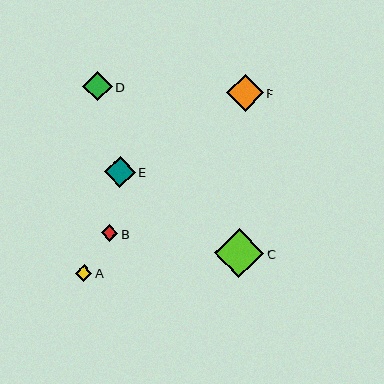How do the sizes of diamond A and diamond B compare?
Diamond A and diamond B are approximately the same size.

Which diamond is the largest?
Diamond C is the largest with a size of approximately 49 pixels.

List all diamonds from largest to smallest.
From largest to smallest: C, F, E, D, A, B.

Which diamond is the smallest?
Diamond B is the smallest with a size of approximately 16 pixels.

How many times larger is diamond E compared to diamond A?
Diamond E is approximately 1.9 times the size of diamond A.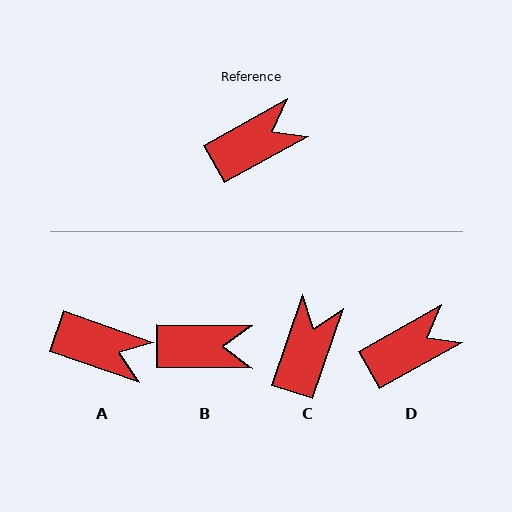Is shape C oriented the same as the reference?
No, it is off by about 42 degrees.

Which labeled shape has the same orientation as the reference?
D.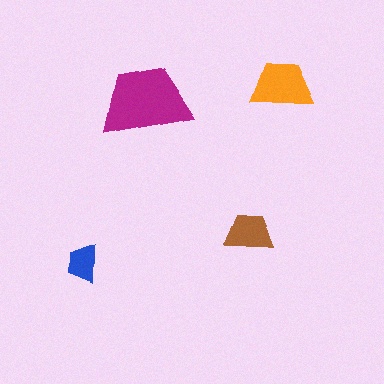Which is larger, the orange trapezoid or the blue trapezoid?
The orange one.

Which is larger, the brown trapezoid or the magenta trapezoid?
The magenta one.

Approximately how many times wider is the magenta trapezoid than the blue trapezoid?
About 2.5 times wider.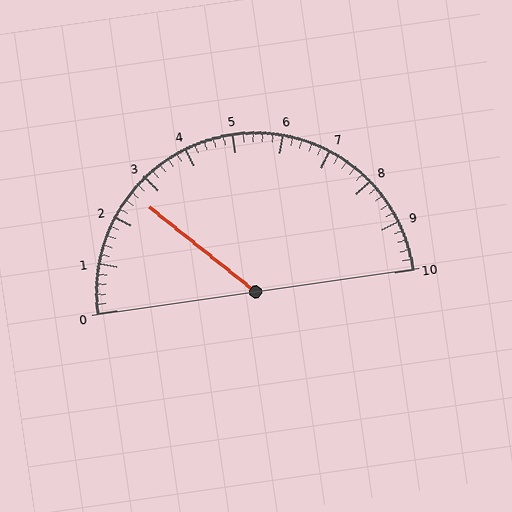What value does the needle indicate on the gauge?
The needle indicates approximately 2.6.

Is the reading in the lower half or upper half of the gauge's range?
The reading is in the lower half of the range (0 to 10).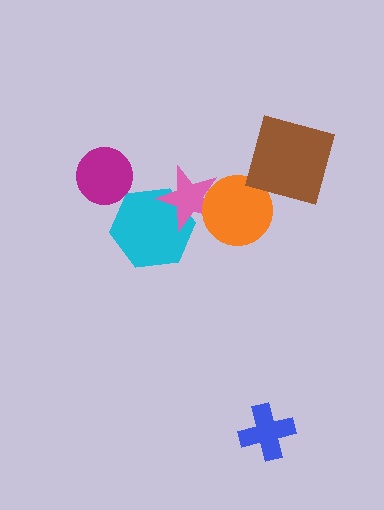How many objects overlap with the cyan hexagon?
1 object overlaps with the cyan hexagon.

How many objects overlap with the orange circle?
1 object overlaps with the orange circle.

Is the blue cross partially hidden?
No, no other shape covers it.